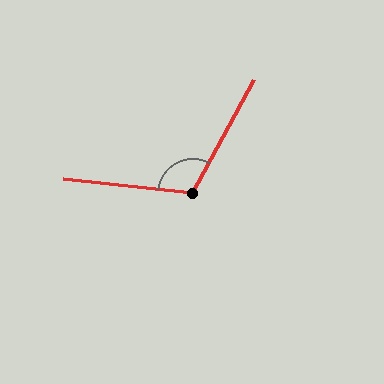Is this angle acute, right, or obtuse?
It is obtuse.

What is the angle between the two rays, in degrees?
Approximately 112 degrees.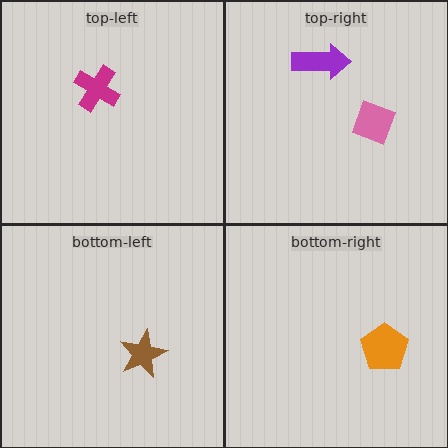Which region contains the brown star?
The bottom-left region.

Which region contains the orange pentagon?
The bottom-right region.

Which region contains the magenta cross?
The top-left region.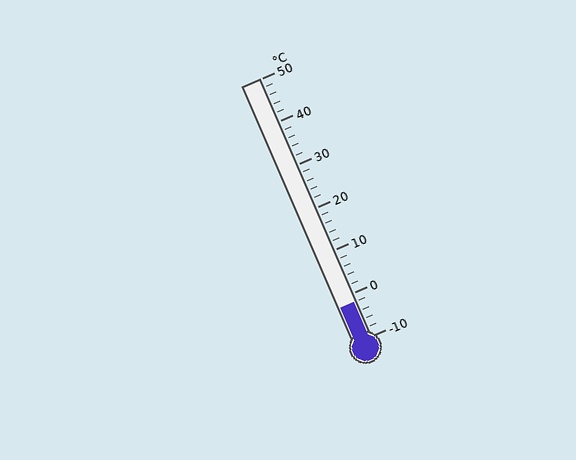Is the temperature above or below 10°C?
The temperature is below 10°C.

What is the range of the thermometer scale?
The thermometer scale ranges from -10°C to 50°C.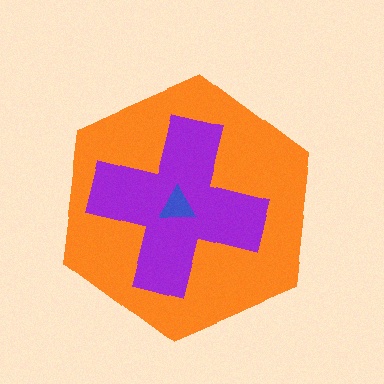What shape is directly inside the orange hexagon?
The purple cross.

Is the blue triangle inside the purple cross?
Yes.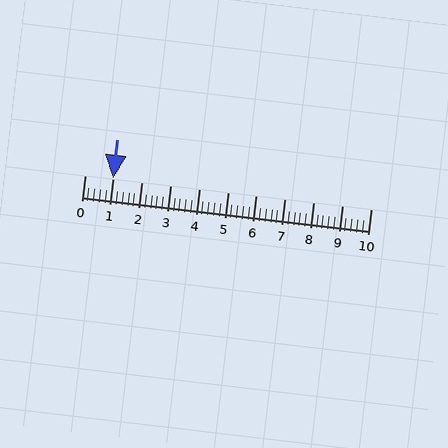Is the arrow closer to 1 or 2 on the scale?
The arrow is closer to 1.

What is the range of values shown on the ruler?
The ruler shows values from 0 to 10.